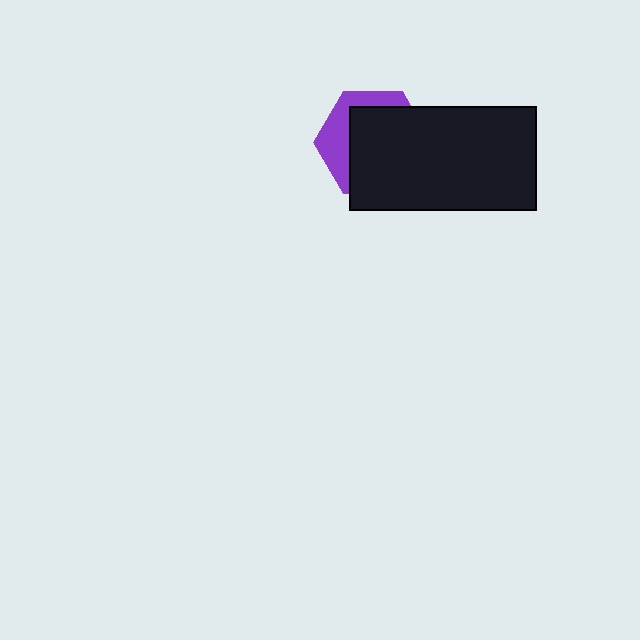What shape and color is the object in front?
The object in front is a black rectangle.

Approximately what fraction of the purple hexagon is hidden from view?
Roughly 67% of the purple hexagon is hidden behind the black rectangle.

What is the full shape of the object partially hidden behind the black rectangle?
The partially hidden object is a purple hexagon.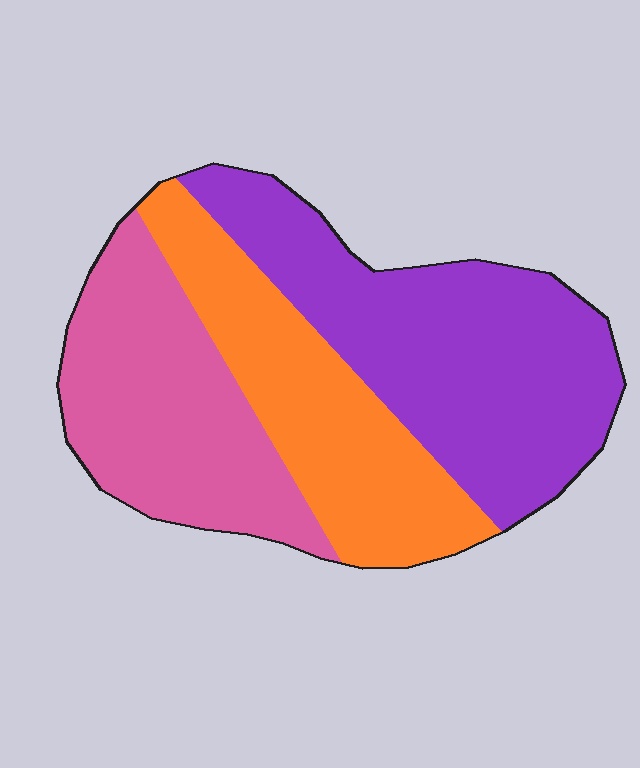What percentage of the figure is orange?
Orange takes up between a quarter and a half of the figure.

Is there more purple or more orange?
Purple.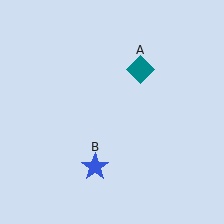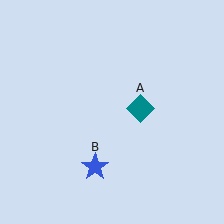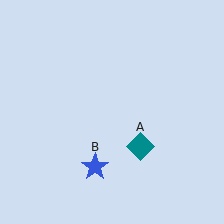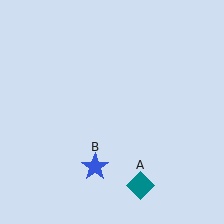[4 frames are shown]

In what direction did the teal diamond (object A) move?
The teal diamond (object A) moved down.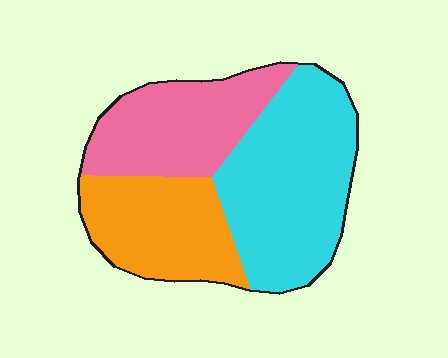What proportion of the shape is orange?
Orange covers roughly 30% of the shape.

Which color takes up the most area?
Cyan, at roughly 45%.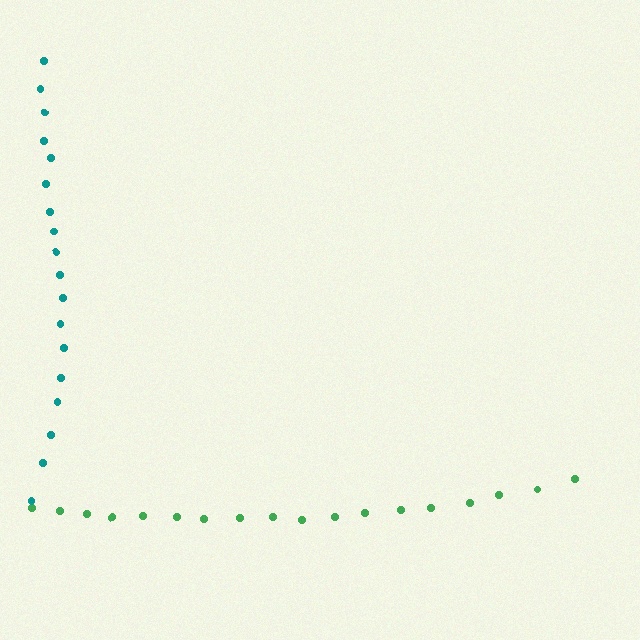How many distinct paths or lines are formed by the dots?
There are 2 distinct paths.